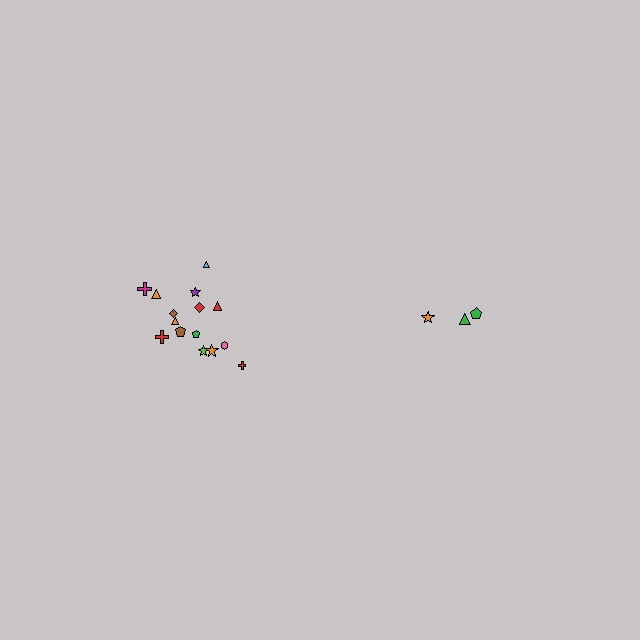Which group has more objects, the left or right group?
The left group.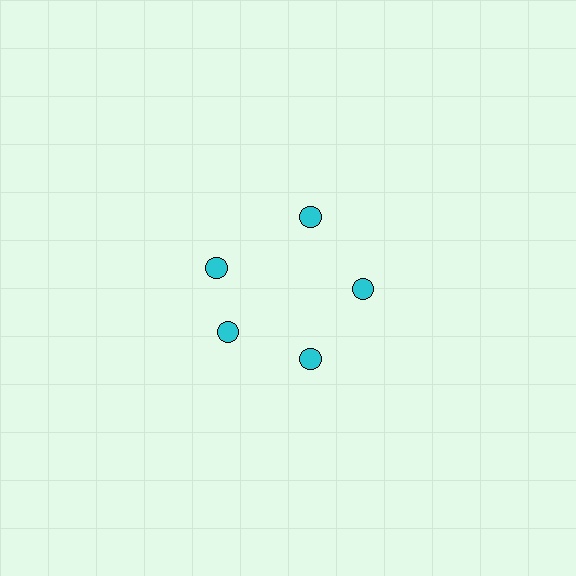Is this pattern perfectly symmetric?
No. The 5 cyan circles are arranged in a ring, but one element near the 10 o'clock position is rotated out of alignment along the ring, breaking the 5-fold rotational symmetry.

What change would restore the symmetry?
The symmetry would be restored by rotating it back into even spacing with its neighbors so that all 5 circles sit at equal angles and equal distance from the center.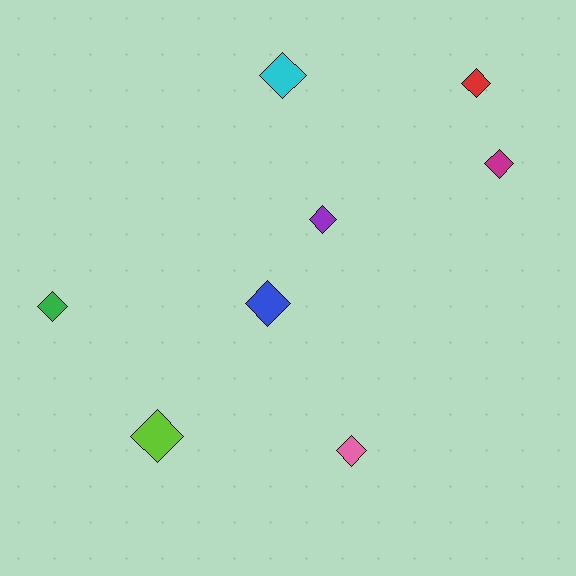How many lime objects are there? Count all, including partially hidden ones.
There is 1 lime object.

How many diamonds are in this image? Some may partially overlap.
There are 8 diamonds.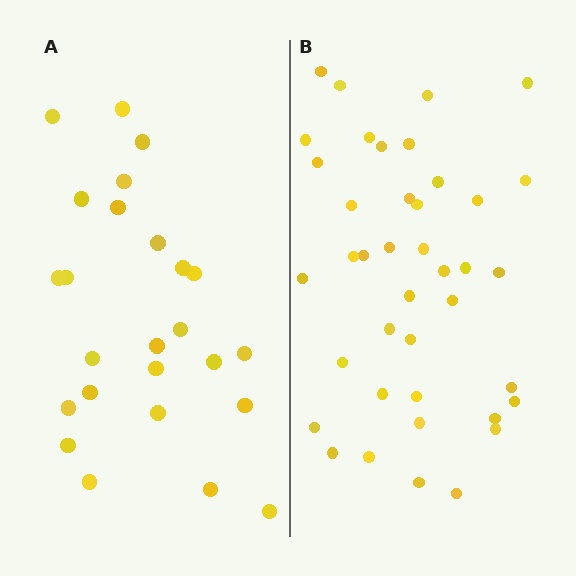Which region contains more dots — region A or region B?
Region B (the right region) has more dots.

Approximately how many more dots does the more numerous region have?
Region B has approximately 15 more dots than region A.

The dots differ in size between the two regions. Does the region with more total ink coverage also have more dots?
No. Region A has more total ink coverage because its dots are larger, but region B actually contains more individual dots. Total area can be misleading — the number of items is what matters here.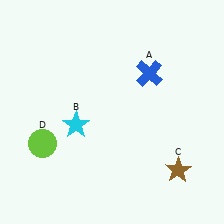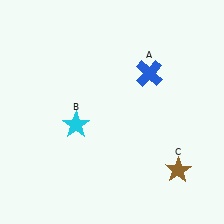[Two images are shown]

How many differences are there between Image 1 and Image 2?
There is 1 difference between the two images.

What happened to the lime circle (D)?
The lime circle (D) was removed in Image 2. It was in the bottom-left area of Image 1.